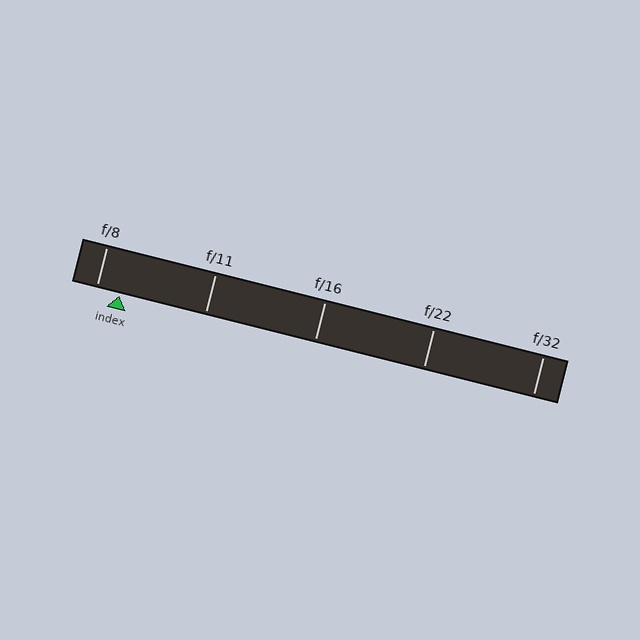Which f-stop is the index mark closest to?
The index mark is closest to f/8.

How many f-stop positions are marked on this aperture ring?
There are 5 f-stop positions marked.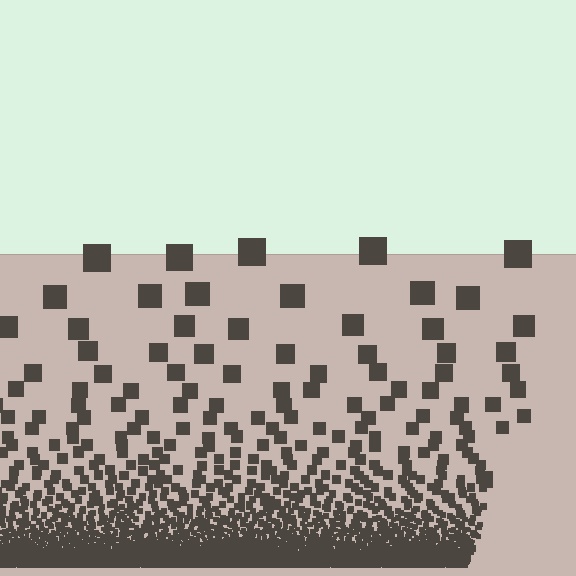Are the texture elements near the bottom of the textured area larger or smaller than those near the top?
Smaller. The gradient is inverted — elements near the bottom are smaller and denser.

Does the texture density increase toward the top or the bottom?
Density increases toward the bottom.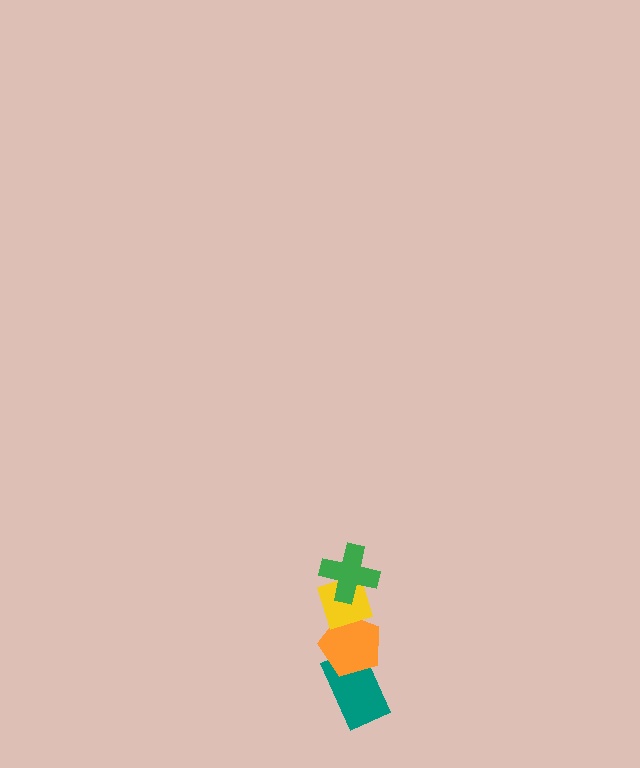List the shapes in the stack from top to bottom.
From top to bottom: the green cross, the yellow diamond, the orange pentagon, the teal rectangle.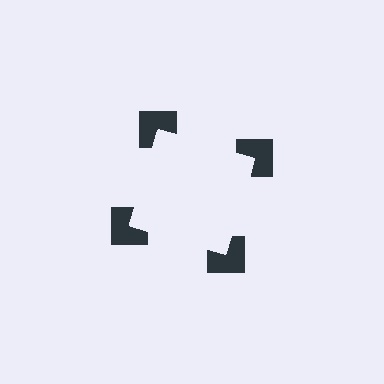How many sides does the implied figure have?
4 sides.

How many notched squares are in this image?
There are 4 — one at each vertex of the illusory square.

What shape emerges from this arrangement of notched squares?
An illusory square — its edges are inferred from the aligned wedge cuts in the notched squares, not physically drawn.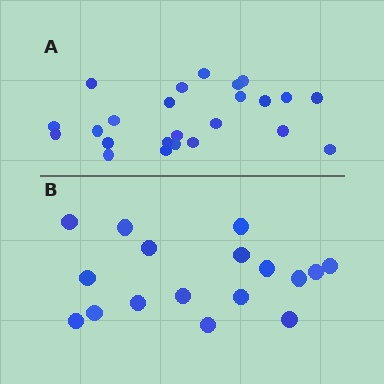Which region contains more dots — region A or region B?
Region A (the top region) has more dots.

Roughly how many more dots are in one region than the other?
Region A has roughly 8 or so more dots than region B.